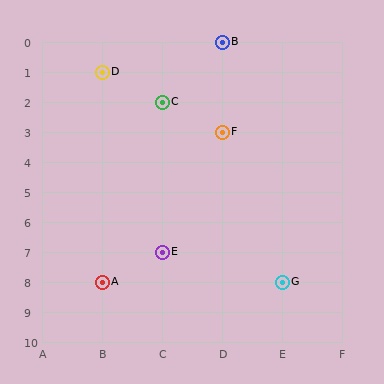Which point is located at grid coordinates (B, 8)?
Point A is at (B, 8).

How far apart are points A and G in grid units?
Points A and G are 3 columns apart.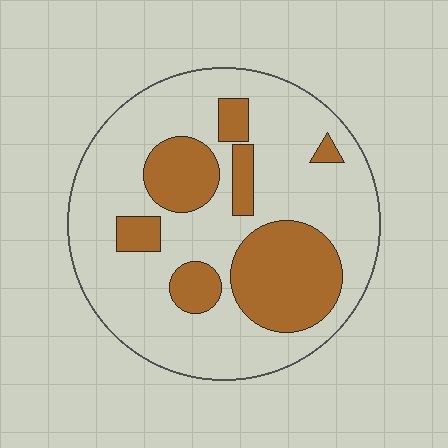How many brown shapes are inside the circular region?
7.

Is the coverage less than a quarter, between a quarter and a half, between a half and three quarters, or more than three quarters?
Between a quarter and a half.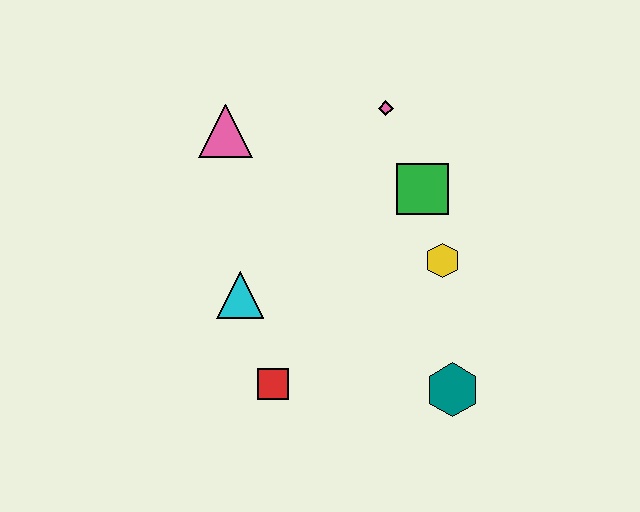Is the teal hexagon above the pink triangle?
No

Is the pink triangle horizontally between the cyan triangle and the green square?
No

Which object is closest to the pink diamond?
The green square is closest to the pink diamond.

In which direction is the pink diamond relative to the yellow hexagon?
The pink diamond is above the yellow hexagon.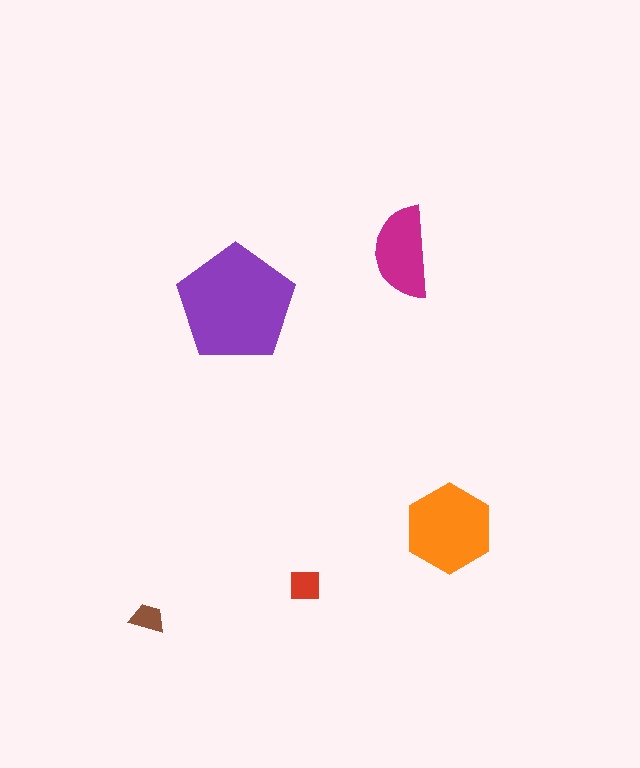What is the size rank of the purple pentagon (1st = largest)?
1st.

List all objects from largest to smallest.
The purple pentagon, the orange hexagon, the magenta semicircle, the red square, the brown trapezoid.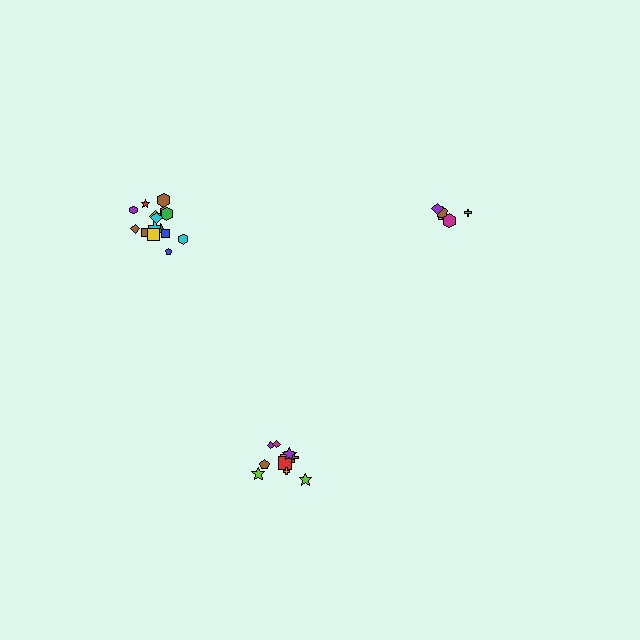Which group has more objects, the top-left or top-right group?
The top-left group.